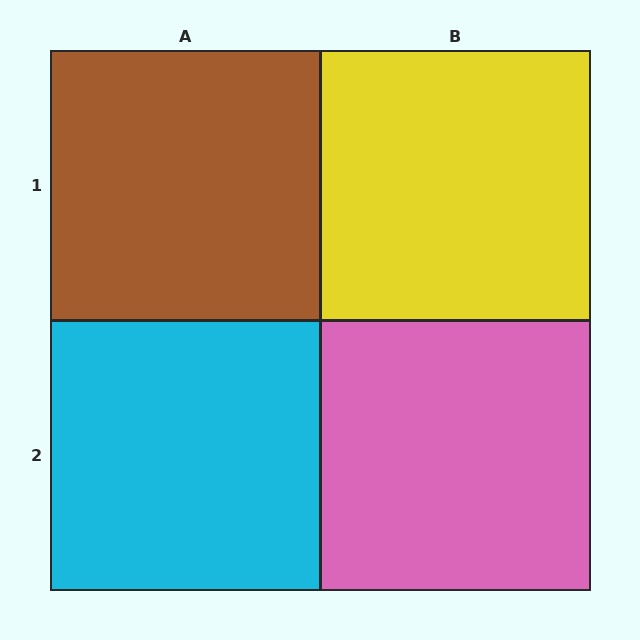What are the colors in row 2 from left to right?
Cyan, pink.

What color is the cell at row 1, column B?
Yellow.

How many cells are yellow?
1 cell is yellow.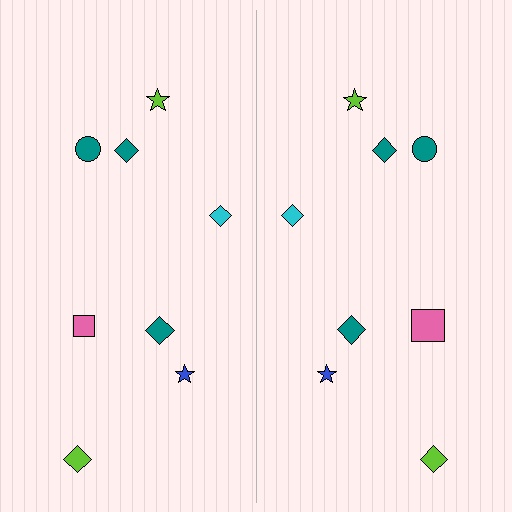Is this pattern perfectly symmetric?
No, the pattern is not perfectly symmetric. The pink square on the right side has a different size than its mirror counterpart.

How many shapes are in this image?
There are 16 shapes in this image.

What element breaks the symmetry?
The pink square on the right side has a different size than its mirror counterpart.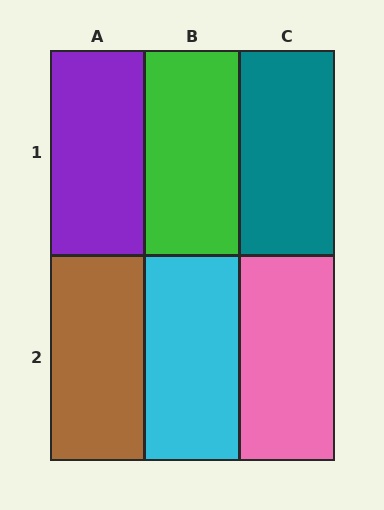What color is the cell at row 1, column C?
Teal.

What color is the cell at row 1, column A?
Purple.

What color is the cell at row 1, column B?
Green.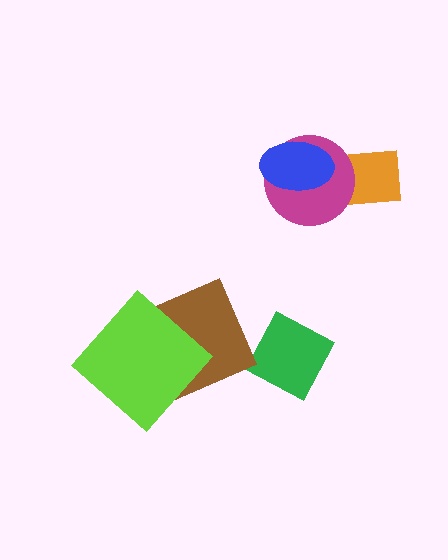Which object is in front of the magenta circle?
The blue ellipse is in front of the magenta circle.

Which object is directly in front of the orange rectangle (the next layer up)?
The magenta circle is directly in front of the orange rectangle.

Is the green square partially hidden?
No, no other shape covers it.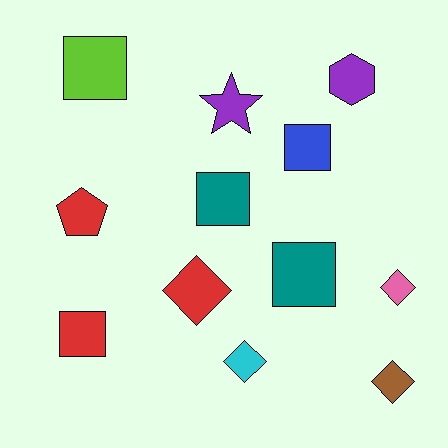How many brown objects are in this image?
There is 1 brown object.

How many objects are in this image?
There are 12 objects.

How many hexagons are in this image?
There is 1 hexagon.